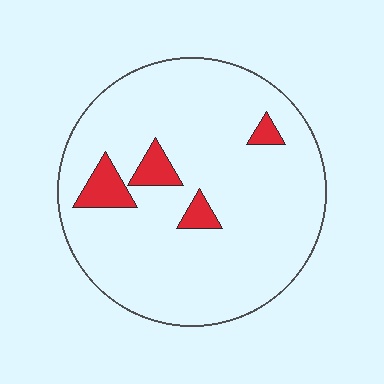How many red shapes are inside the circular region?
4.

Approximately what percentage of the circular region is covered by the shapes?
Approximately 10%.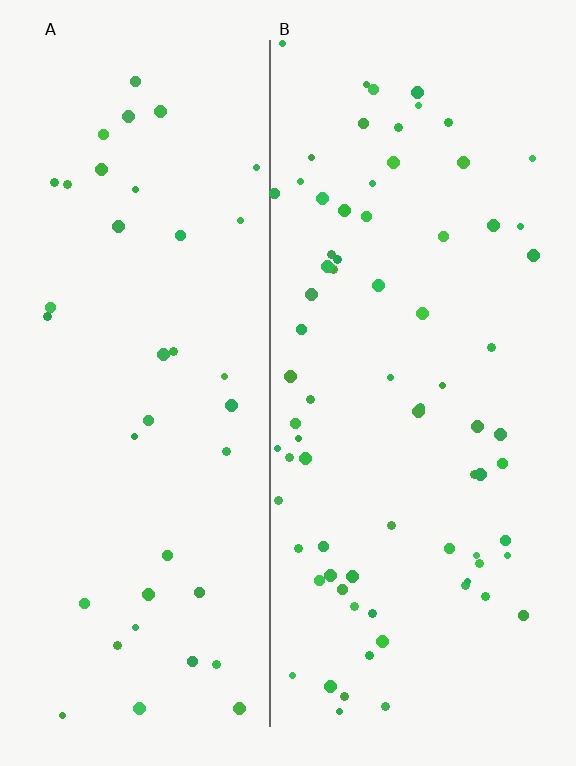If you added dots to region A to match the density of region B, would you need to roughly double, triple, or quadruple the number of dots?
Approximately double.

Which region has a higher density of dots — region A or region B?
B (the right).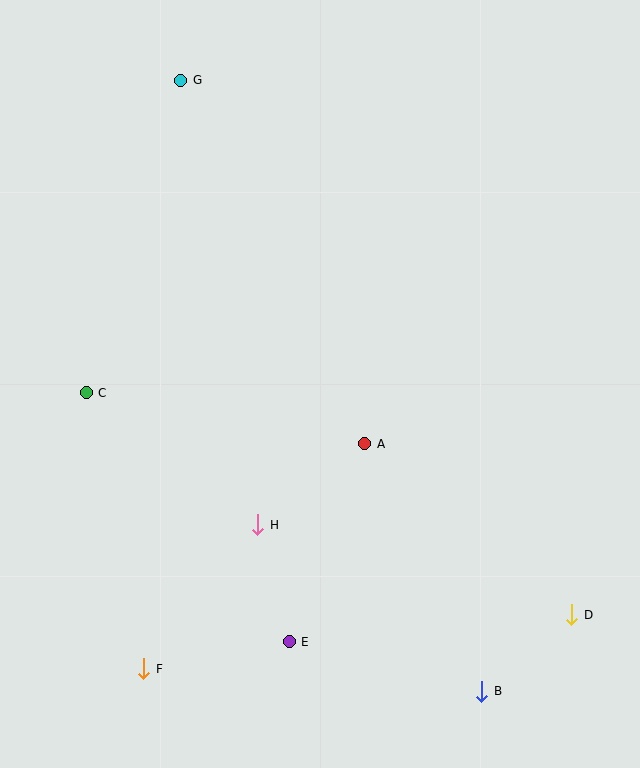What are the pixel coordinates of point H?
Point H is at (258, 525).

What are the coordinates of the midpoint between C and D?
The midpoint between C and D is at (329, 504).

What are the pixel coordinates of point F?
Point F is at (144, 669).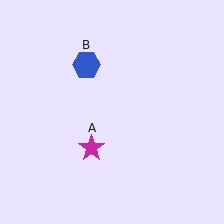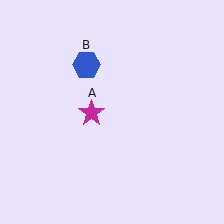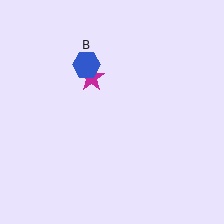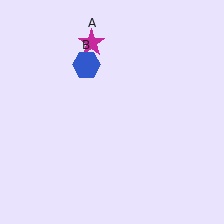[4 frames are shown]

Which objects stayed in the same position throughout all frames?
Blue hexagon (object B) remained stationary.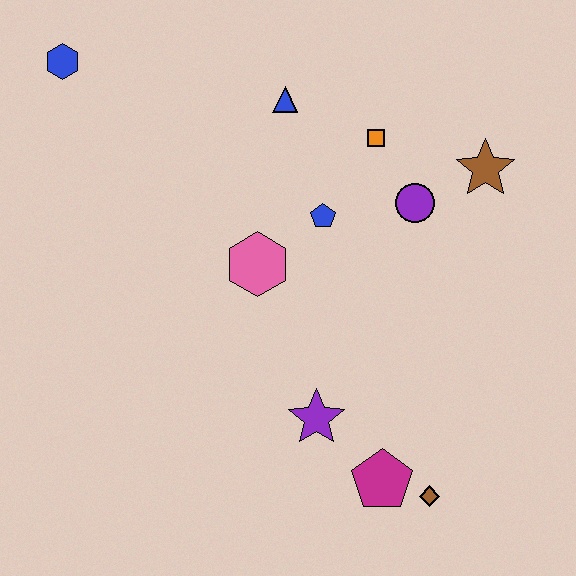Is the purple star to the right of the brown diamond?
No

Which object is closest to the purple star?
The magenta pentagon is closest to the purple star.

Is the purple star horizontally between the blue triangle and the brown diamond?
Yes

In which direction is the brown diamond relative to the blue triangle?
The brown diamond is below the blue triangle.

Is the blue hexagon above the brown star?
Yes